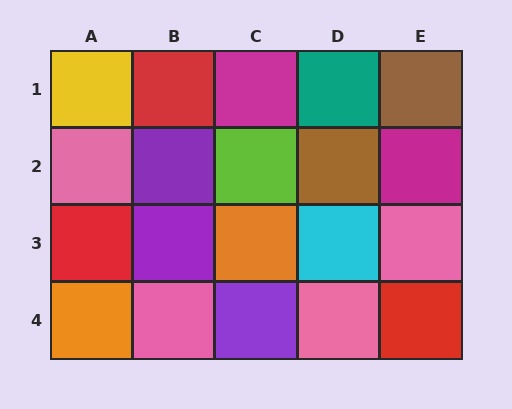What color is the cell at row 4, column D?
Pink.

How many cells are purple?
3 cells are purple.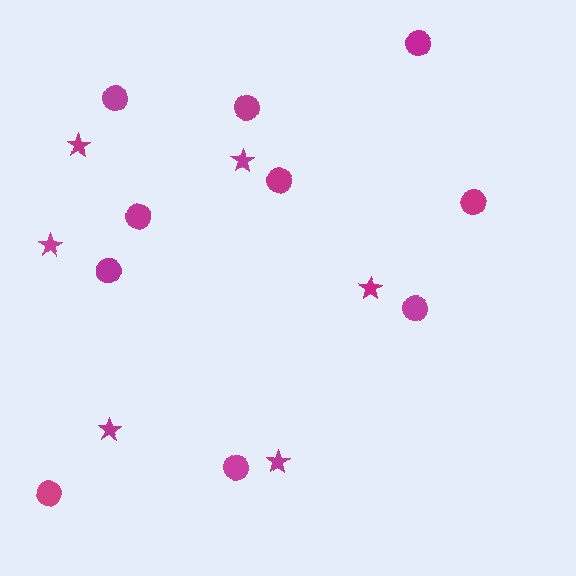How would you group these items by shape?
There are 2 groups: one group of stars (6) and one group of circles (10).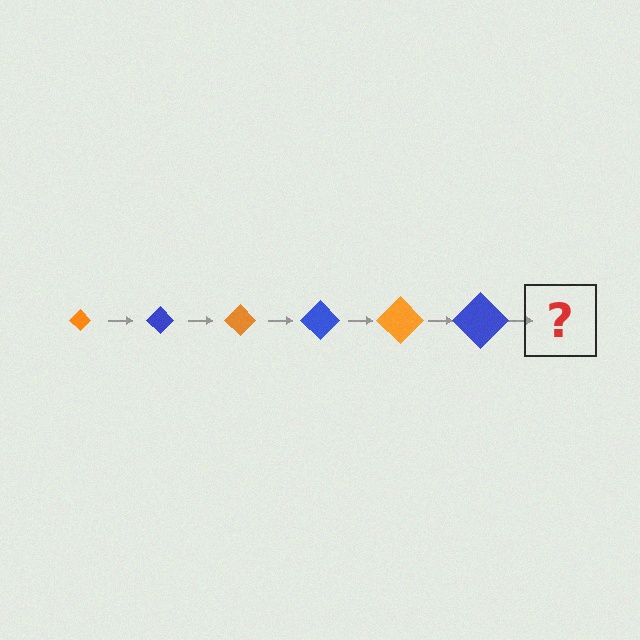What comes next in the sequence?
The next element should be an orange diamond, larger than the previous one.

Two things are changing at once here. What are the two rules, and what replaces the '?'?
The two rules are that the diamond grows larger each step and the color cycles through orange and blue. The '?' should be an orange diamond, larger than the previous one.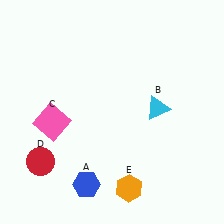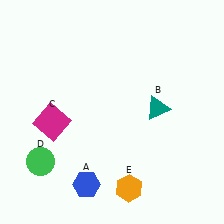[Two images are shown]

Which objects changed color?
B changed from cyan to teal. C changed from pink to magenta. D changed from red to green.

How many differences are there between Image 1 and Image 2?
There are 3 differences between the two images.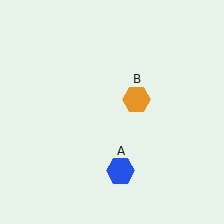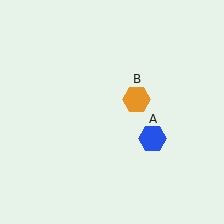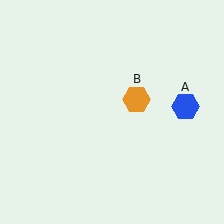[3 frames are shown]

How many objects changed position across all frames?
1 object changed position: blue hexagon (object A).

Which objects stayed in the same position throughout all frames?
Orange hexagon (object B) remained stationary.